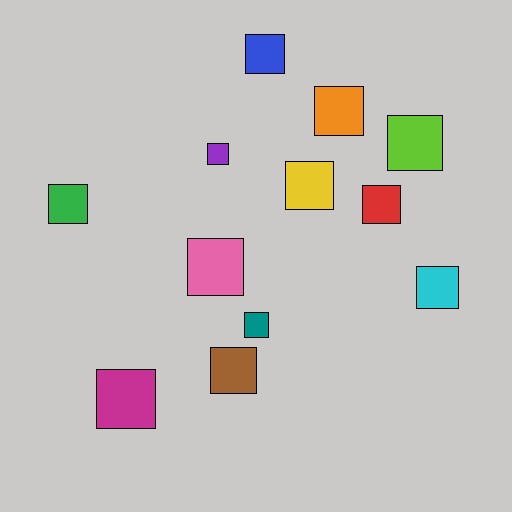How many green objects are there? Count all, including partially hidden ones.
There is 1 green object.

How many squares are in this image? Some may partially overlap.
There are 12 squares.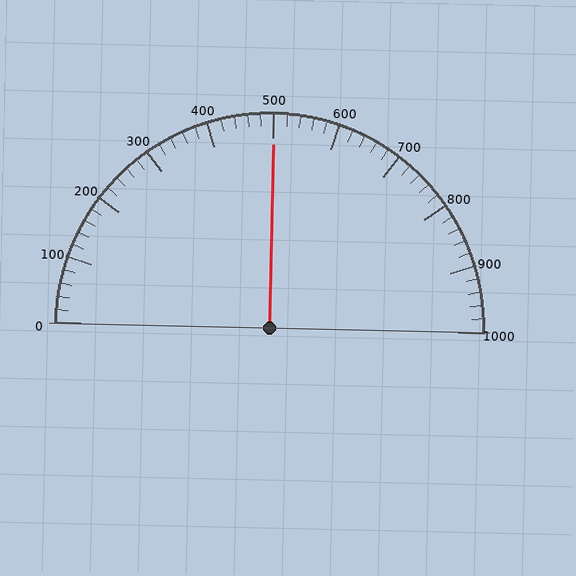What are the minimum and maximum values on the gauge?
The gauge ranges from 0 to 1000.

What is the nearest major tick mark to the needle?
The nearest major tick mark is 500.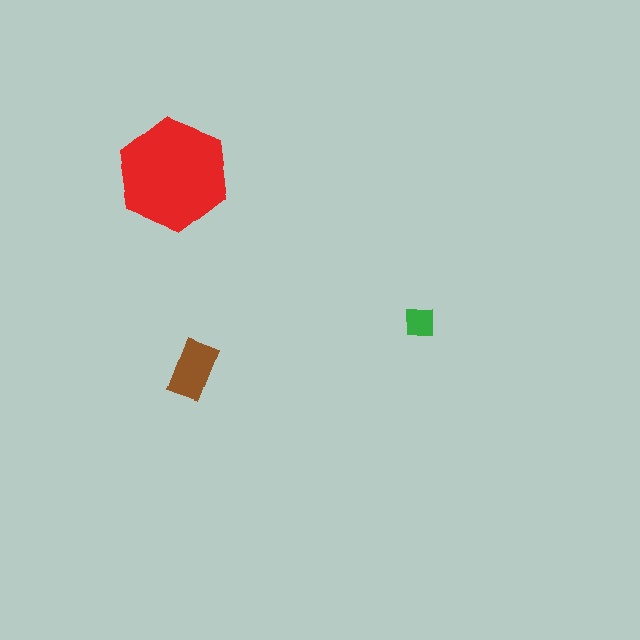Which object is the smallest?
The green square.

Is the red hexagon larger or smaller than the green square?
Larger.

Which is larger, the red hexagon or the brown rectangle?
The red hexagon.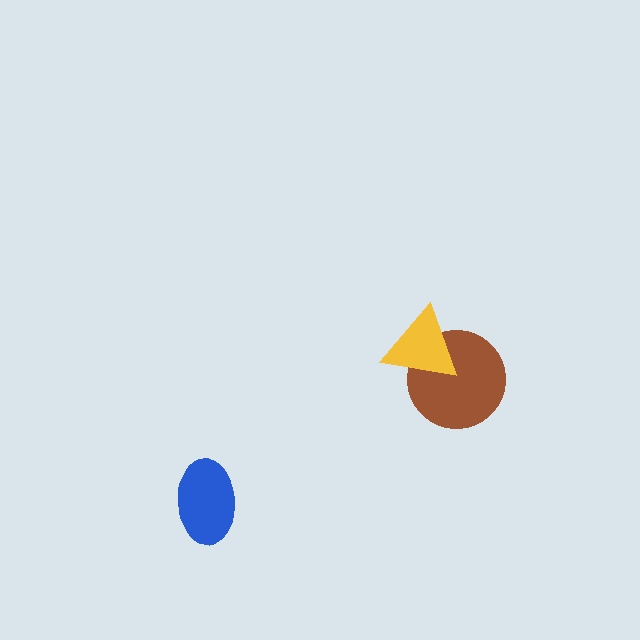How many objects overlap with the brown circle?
1 object overlaps with the brown circle.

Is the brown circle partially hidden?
Yes, it is partially covered by another shape.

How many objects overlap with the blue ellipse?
0 objects overlap with the blue ellipse.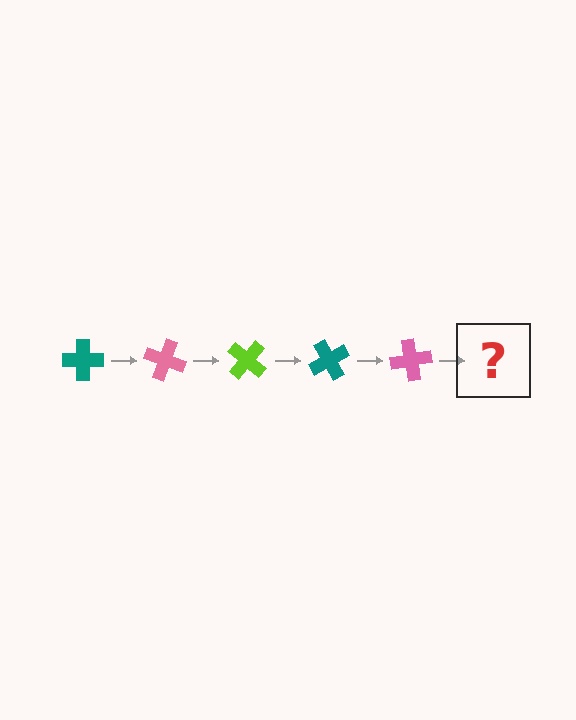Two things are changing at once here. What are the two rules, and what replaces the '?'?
The two rules are that it rotates 20 degrees each step and the color cycles through teal, pink, and lime. The '?' should be a lime cross, rotated 100 degrees from the start.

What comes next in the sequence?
The next element should be a lime cross, rotated 100 degrees from the start.